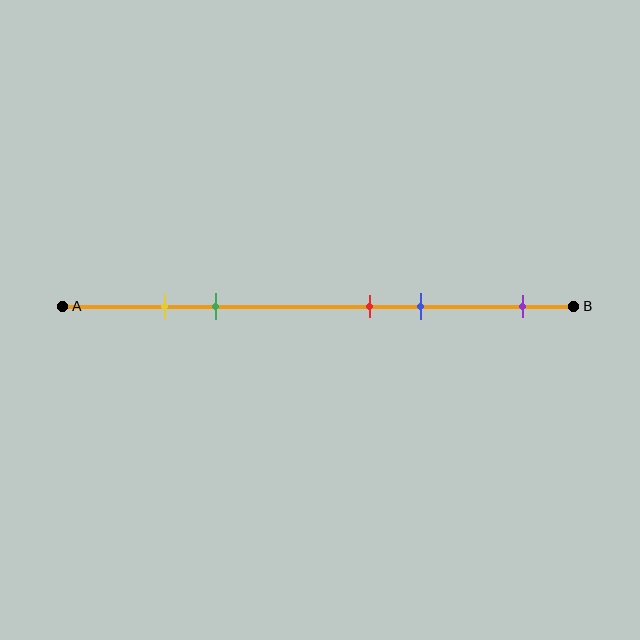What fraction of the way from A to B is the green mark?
The green mark is approximately 30% (0.3) of the way from A to B.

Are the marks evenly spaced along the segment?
No, the marks are not evenly spaced.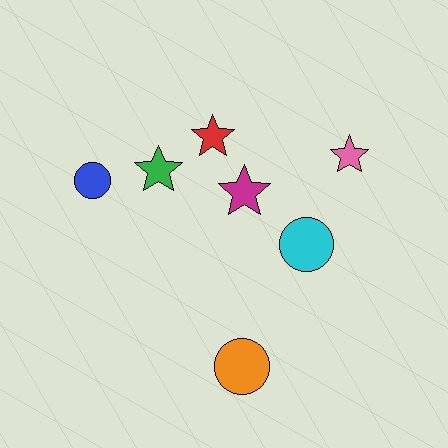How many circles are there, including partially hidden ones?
There are 3 circles.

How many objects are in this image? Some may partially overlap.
There are 7 objects.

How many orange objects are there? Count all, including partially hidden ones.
There is 1 orange object.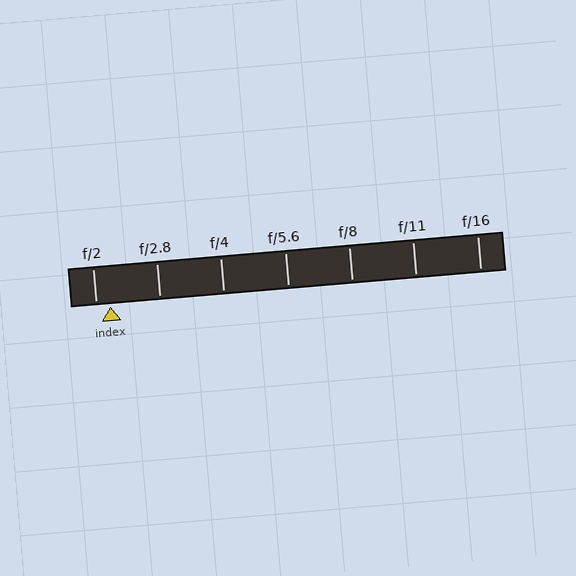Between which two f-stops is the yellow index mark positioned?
The index mark is between f/2 and f/2.8.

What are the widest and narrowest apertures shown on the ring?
The widest aperture shown is f/2 and the narrowest is f/16.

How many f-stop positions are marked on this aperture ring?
There are 7 f-stop positions marked.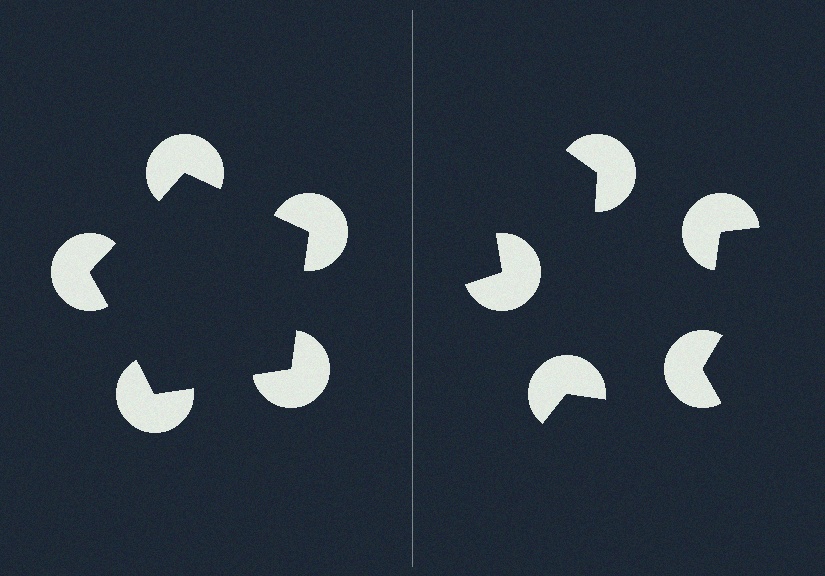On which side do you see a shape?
An illusory pentagon appears on the left side. On the right side the wedge cuts are rotated, so no coherent shape forms.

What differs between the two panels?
The pac-man discs are positioned identically on both sides; only the wedge orientations differ. On the left they align to a pentagon; on the right they are misaligned.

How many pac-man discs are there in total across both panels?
10 — 5 on each side.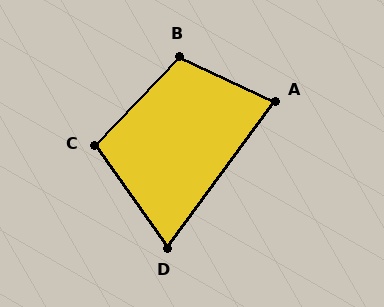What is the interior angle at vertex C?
Approximately 101 degrees (obtuse).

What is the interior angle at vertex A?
Approximately 79 degrees (acute).